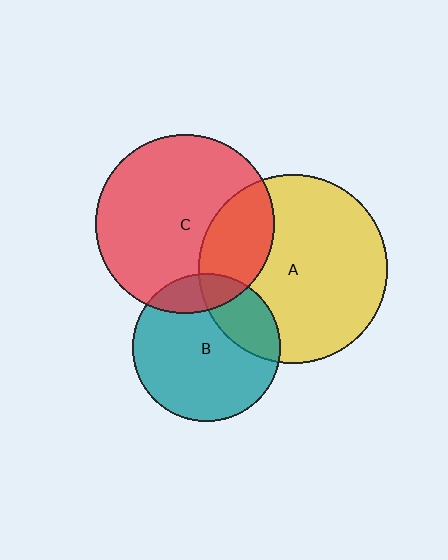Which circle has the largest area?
Circle A (yellow).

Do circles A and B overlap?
Yes.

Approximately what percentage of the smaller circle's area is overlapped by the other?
Approximately 25%.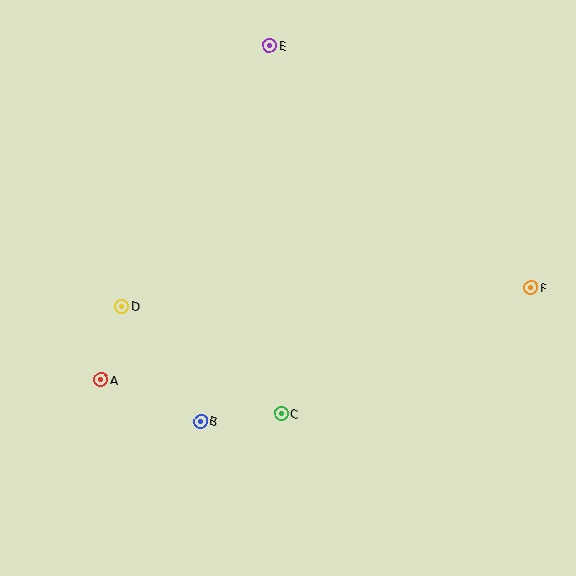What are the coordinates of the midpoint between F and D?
The midpoint between F and D is at (326, 297).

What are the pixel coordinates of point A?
Point A is at (101, 380).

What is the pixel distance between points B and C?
The distance between B and C is 81 pixels.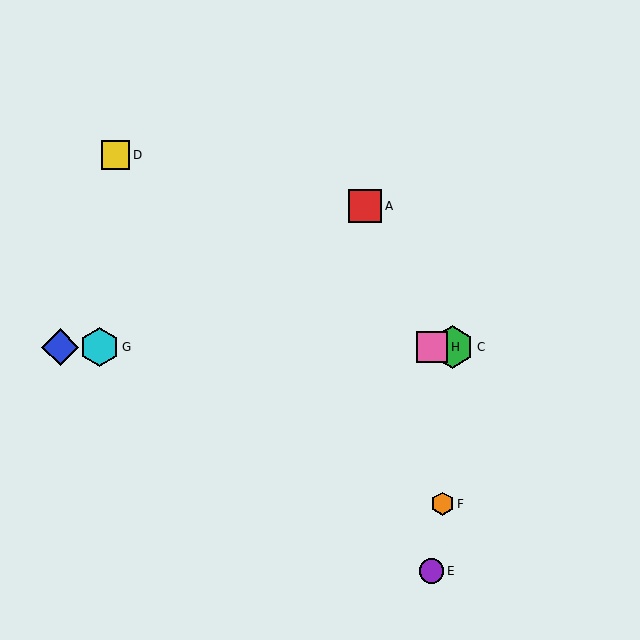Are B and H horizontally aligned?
Yes, both are at y≈347.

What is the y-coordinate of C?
Object C is at y≈347.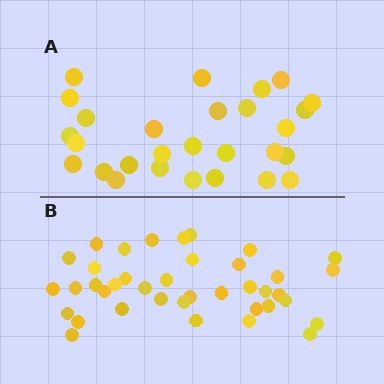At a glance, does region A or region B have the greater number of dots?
Region B (the bottom region) has more dots.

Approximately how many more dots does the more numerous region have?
Region B has roughly 12 or so more dots than region A.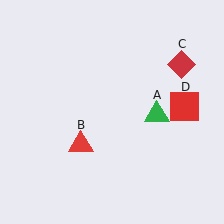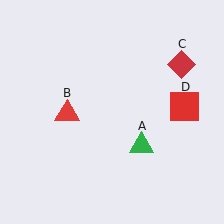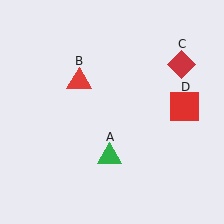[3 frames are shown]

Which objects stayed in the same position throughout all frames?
Red diamond (object C) and red square (object D) remained stationary.